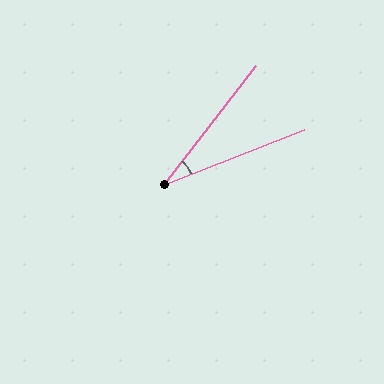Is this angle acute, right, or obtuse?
It is acute.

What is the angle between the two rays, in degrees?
Approximately 31 degrees.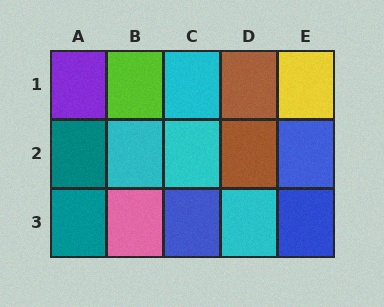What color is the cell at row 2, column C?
Cyan.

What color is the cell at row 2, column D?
Brown.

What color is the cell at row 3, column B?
Pink.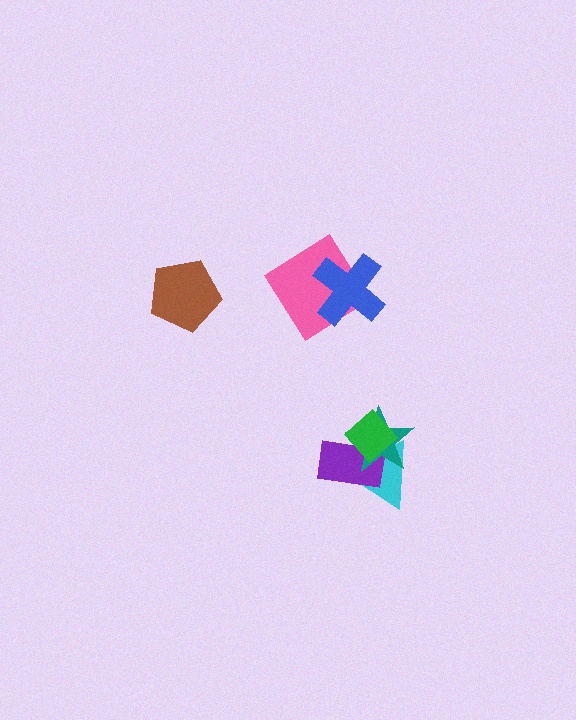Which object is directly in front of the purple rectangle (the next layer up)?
The teal star is directly in front of the purple rectangle.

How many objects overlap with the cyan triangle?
3 objects overlap with the cyan triangle.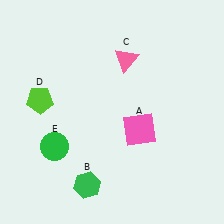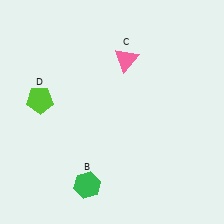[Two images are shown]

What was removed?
The green circle (E), the pink square (A) were removed in Image 2.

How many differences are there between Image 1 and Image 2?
There are 2 differences between the two images.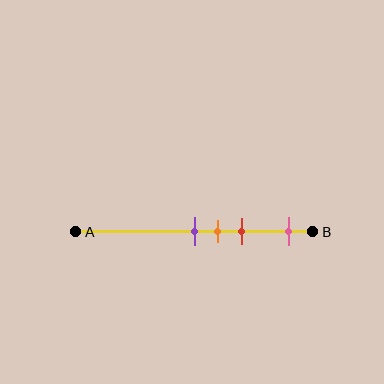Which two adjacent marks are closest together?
The purple and orange marks are the closest adjacent pair.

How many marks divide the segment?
There are 4 marks dividing the segment.